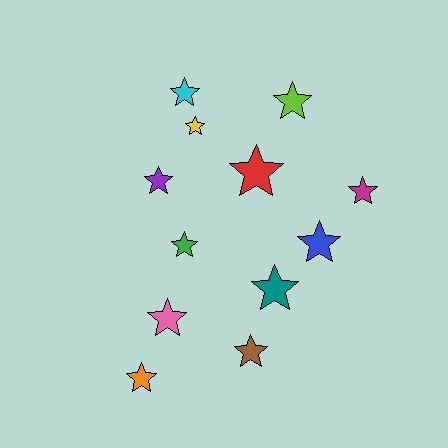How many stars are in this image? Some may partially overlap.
There are 12 stars.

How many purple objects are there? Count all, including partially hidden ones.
There is 1 purple object.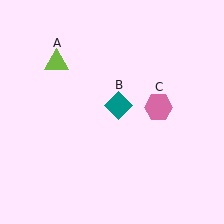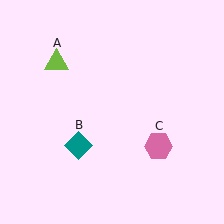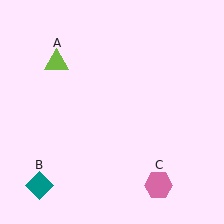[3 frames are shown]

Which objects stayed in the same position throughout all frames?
Lime triangle (object A) remained stationary.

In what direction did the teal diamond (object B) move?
The teal diamond (object B) moved down and to the left.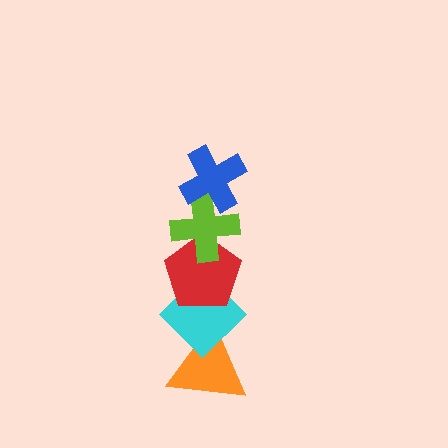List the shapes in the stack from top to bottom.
From top to bottom: the blue cross, the lime cross, the red pentagon, the cyan diamond, the orange triangle.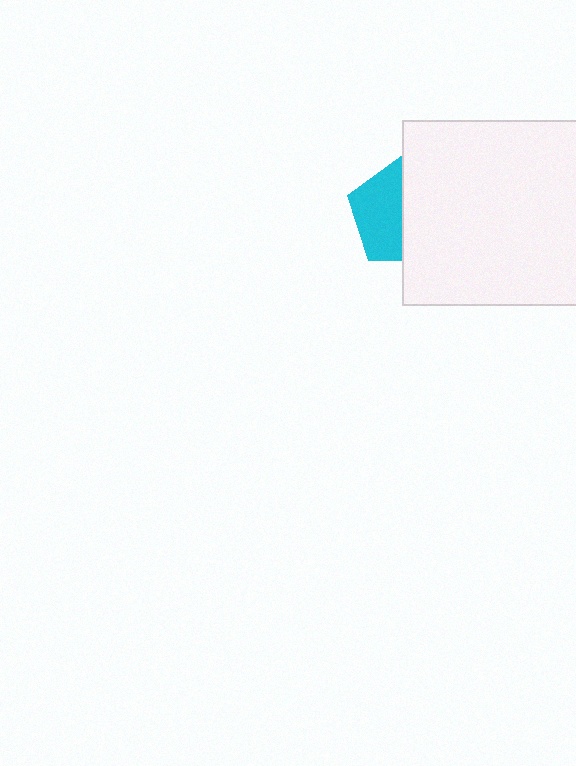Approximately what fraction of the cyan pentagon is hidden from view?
Roughly 52% of the cyan pentagon is hidden behind the white rectangle.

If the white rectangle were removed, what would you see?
You would see the complete cyan pentagon.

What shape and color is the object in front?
The object in front is a white rectangle.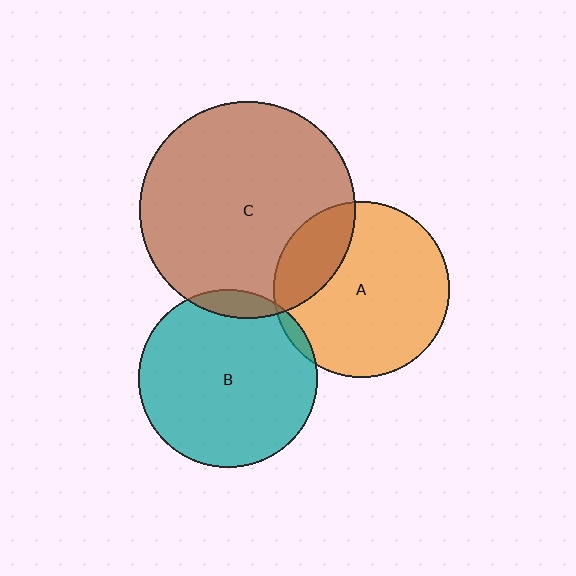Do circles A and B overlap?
Yes.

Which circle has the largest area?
Circle C (brown).